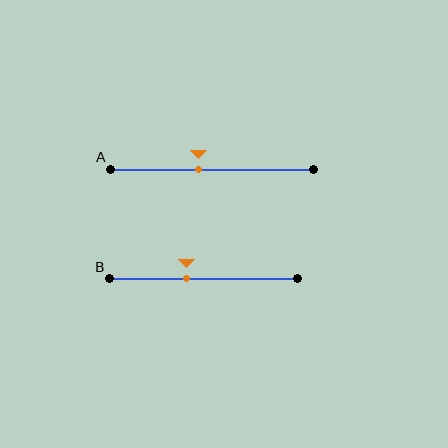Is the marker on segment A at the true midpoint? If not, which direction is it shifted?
No, the marker on segment A is shifted to the left by about 7% of the segment length.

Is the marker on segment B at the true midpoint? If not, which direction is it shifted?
No, the marker on segment B is shifted to the left by about 9% of the segment length.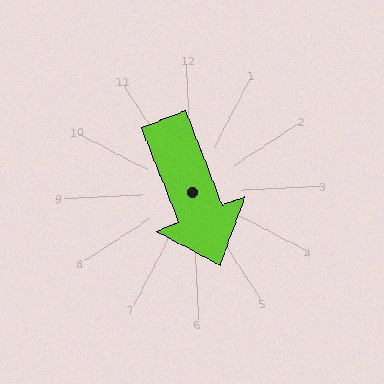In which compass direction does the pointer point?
South.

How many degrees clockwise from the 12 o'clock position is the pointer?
Approximately 161 degrees.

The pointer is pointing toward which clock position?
Roughly 5 o'clock.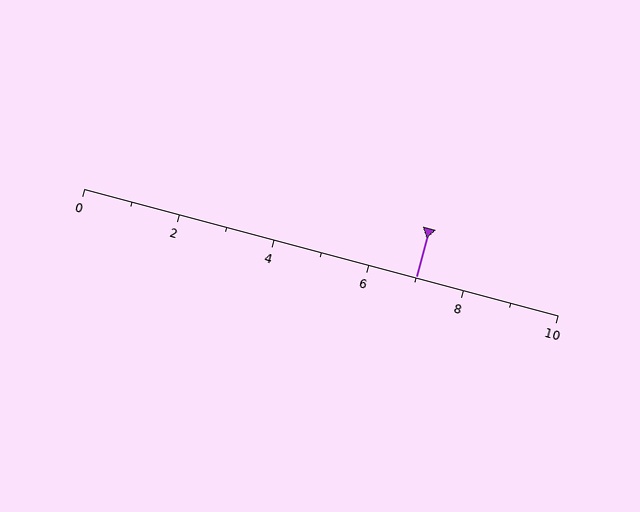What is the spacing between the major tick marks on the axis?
The major ticks are spaced 2 apart.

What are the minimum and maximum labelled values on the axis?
The axis runs from 0 to 10.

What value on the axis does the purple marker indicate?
The marker indicates approximately 7.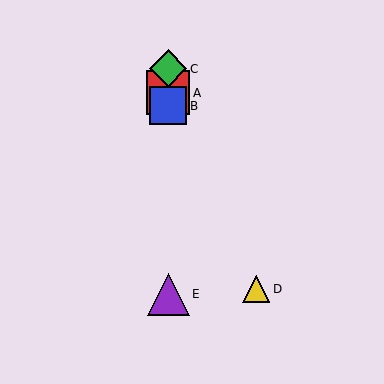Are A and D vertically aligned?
No, A is at x≈168 and D is at x≈256.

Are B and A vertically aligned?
Yes, both are at x≈168.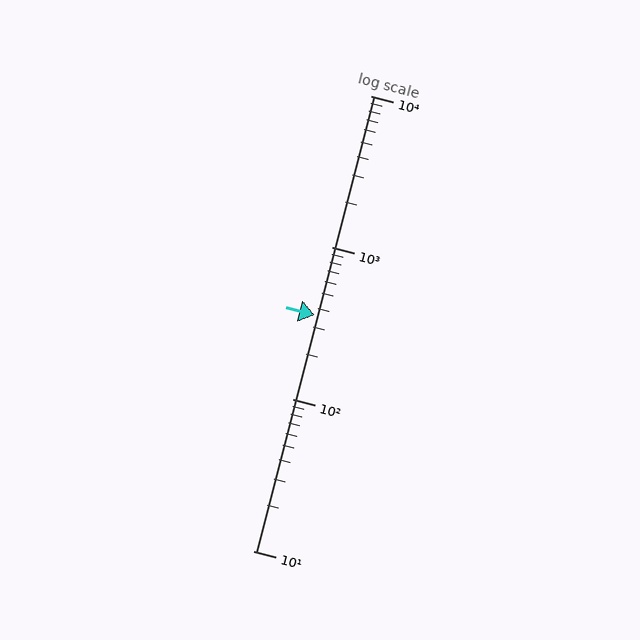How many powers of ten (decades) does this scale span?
The scale spans 3 decades, from 10 to 10000.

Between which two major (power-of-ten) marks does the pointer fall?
The pointer is between 100 and 1000.